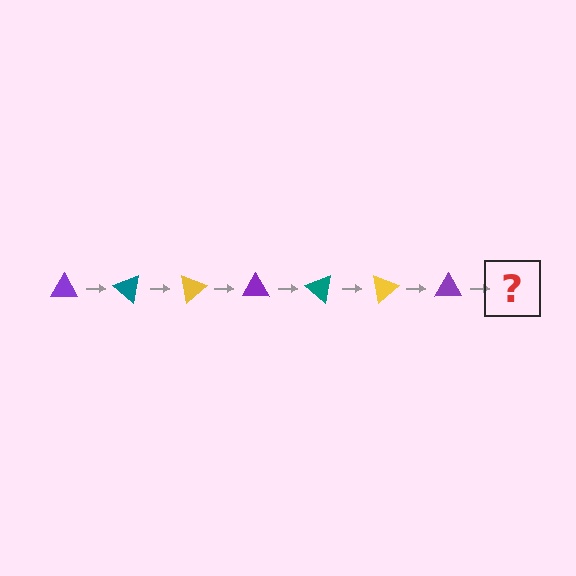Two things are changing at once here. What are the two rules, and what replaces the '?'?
The two rules are that it rotates 40 degrees each step and the color cycles through purple, teal, and yellow. The '?' should be a teal triangle, rotated 280 degrees from the start.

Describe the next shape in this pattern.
It should be a teal triangle, rotated 280 degrees from the start.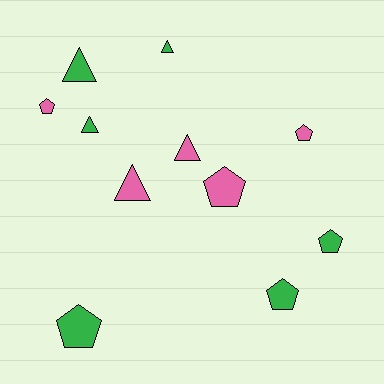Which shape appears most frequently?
Pentagon, with 6 objects.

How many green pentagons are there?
There are 3 green pentagons.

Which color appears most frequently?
Green, with 6 objects.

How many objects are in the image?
There are 11 objects.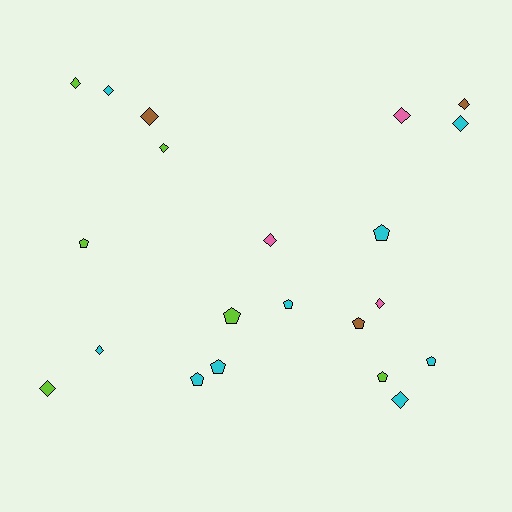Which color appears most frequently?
Cyan, with 9 objects.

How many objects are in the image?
There are 21 objects.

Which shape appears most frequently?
Diamond, with 12 objects.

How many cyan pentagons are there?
There are 5 cyan pentagons.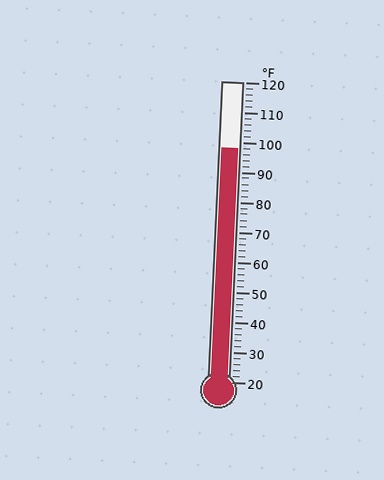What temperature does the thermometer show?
The thermometer shows approximately 98°F.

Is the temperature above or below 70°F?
The temperature is above 70°F.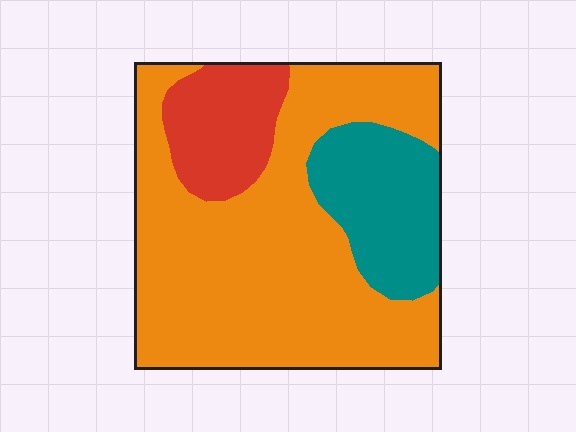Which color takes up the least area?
Red, at roughly 15%.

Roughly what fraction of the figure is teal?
Teal covers 19% of the figure.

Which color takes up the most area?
Orange, at roughly 65%.